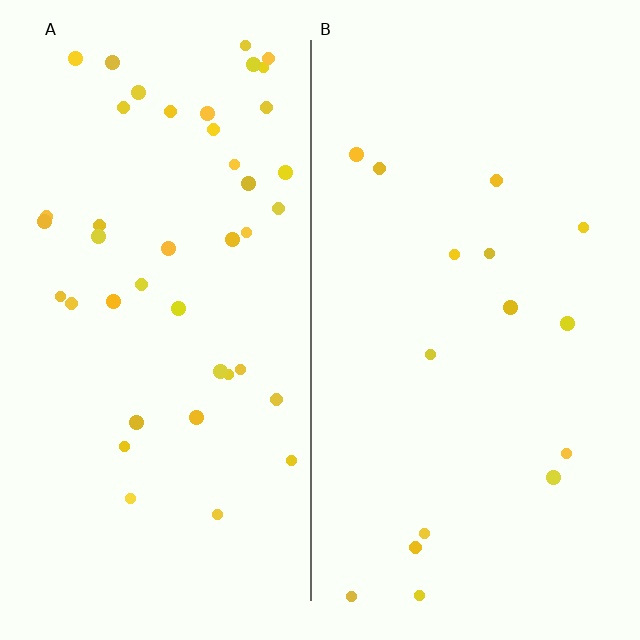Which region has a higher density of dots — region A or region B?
A (the left).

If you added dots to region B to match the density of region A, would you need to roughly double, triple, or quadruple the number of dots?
Approximately triple.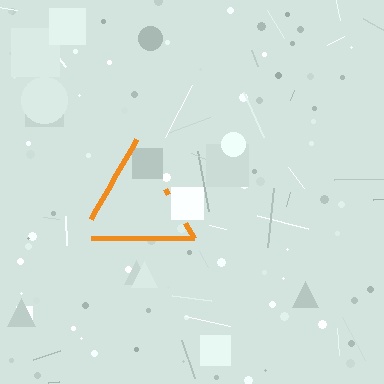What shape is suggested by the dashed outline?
The dashed outline suggests a triangle.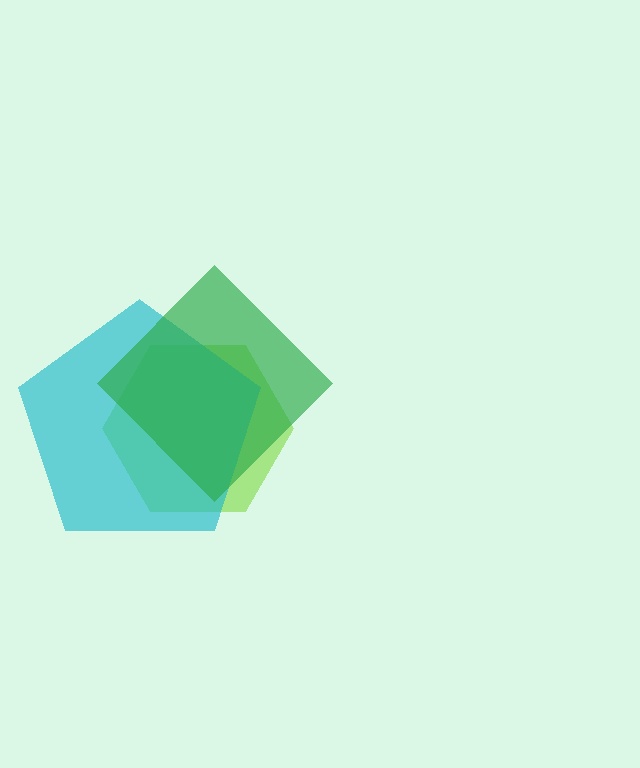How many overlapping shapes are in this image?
There are 3 overlapping shapes in the image.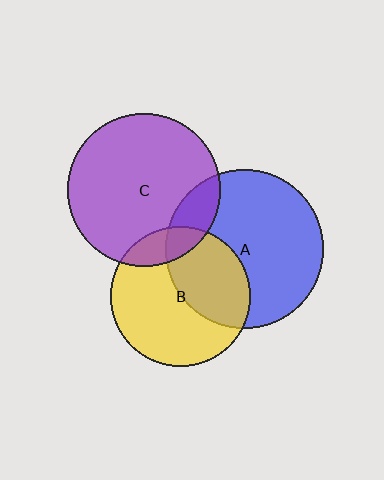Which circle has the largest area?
Circle A (blue).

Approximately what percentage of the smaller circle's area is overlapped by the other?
Approximately 40%.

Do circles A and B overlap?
Yes.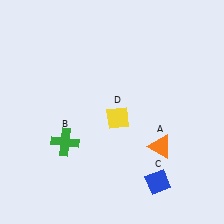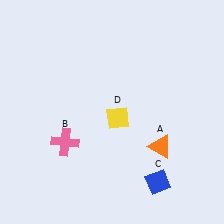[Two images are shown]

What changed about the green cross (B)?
In Image 1, B is green. In Image 2, it changed to pink.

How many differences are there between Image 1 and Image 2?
There is 1 difference between the two images.